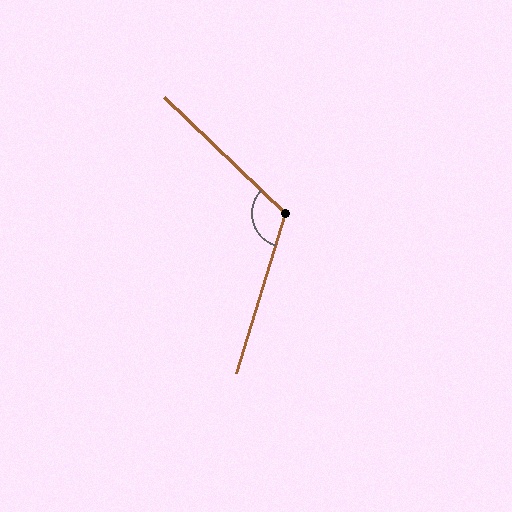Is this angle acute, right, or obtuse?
It is obtuse.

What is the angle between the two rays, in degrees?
Approximately 117 degrees.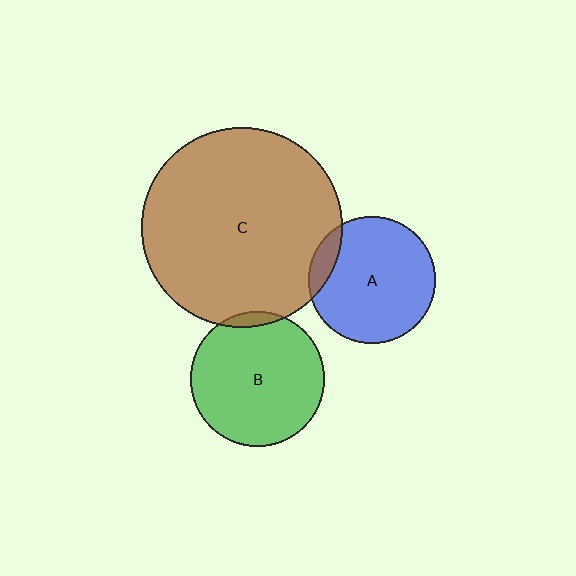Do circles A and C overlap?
Yes.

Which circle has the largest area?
Circle C (brown).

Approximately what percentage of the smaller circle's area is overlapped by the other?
Approximately 10%.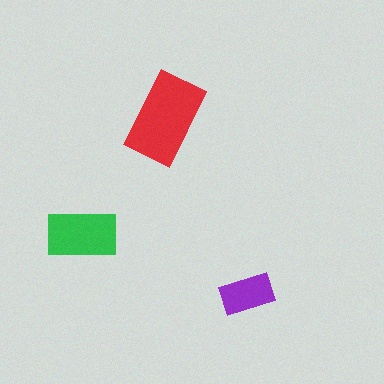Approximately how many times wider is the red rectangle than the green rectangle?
About 1.5 times wider.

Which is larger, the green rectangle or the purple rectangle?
The green one.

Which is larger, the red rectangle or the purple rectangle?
The red one.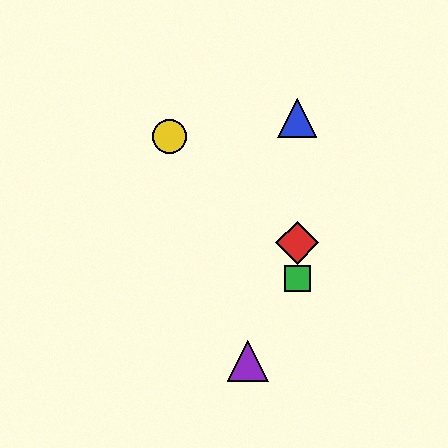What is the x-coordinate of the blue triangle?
The blue triangle is at x≈297.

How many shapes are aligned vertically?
3 shapes (the red diamond, the blue triangle, the green square) are aligned vertically.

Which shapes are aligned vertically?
The red diamond, the blue triangle, the green square are aligned vertically.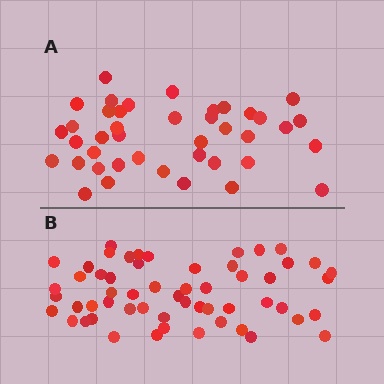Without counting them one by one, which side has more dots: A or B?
Region B (the bottom region) has more dots.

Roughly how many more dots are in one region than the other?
Region B has approximately 15 more dots than region A.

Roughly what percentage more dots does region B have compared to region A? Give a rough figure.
About 35% more.